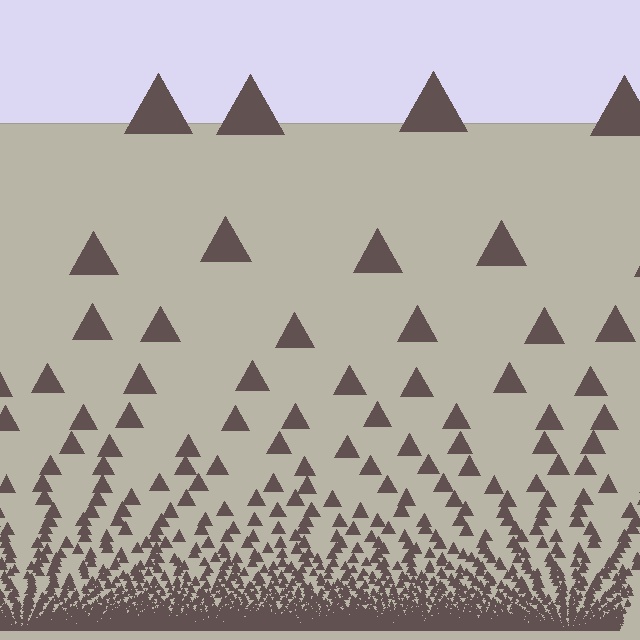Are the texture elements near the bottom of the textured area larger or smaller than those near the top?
Smaller. The gradient is inverted — elements near the bottom are smaller and denser.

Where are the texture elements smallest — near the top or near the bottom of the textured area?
Near the bottom.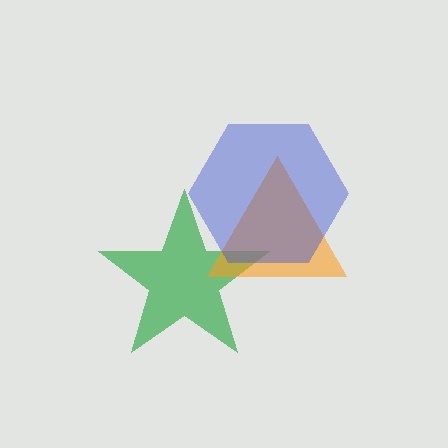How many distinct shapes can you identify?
There are 3 distinct shapes: a green star, an orange triangle, a blue hexagon.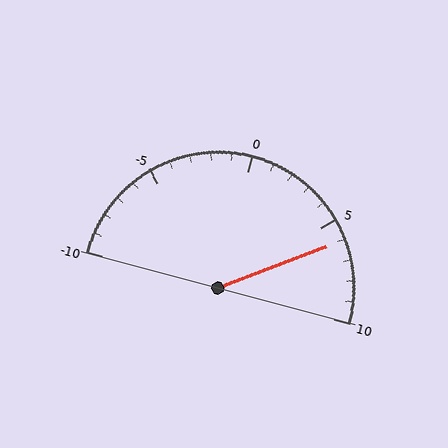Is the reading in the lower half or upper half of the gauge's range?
The reading is in the upper half of the range (-10 to 10).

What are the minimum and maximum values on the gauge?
The gauge ranges from -10 to 10.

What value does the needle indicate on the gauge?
The needle indicates approximately 6.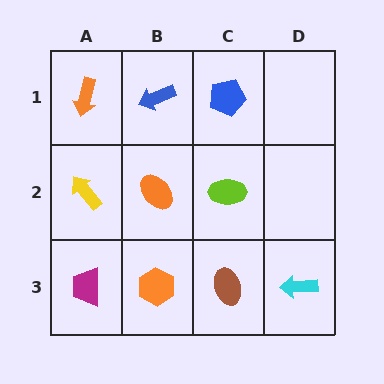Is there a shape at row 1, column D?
No, that cell is empty.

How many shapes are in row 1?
3 shapes.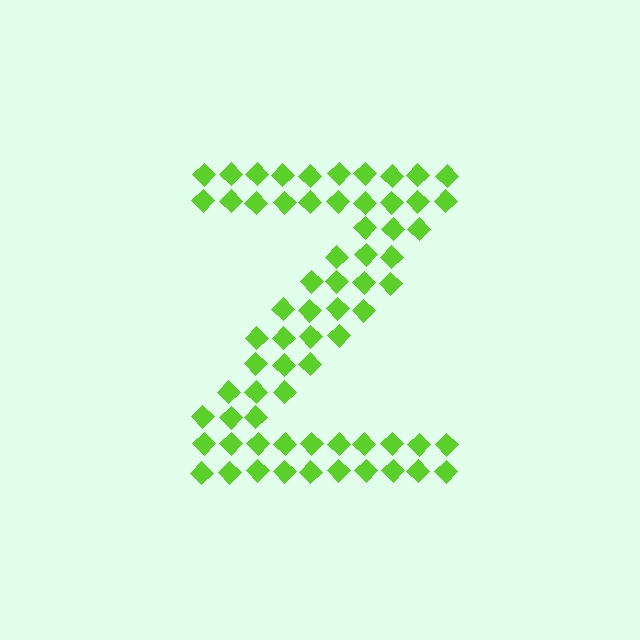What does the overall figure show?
The overall figure shows the letter Z.